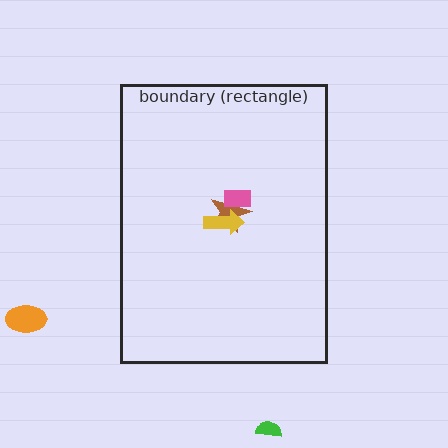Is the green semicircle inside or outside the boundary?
Outside.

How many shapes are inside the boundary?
3 inside, 2 outside.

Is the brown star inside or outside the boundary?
Inside.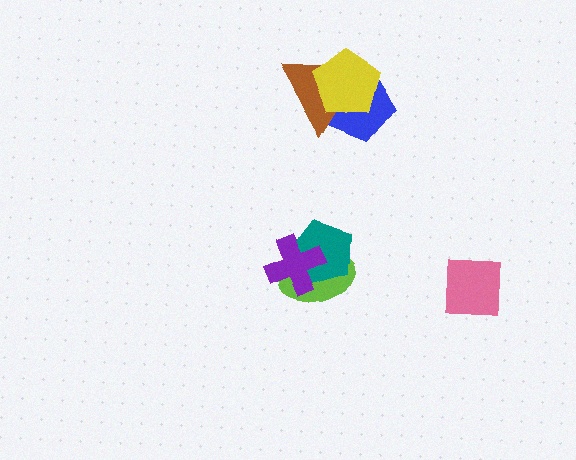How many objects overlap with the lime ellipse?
2 objects overlap with the lime ellipse.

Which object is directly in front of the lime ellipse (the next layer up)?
The teal pentagon is directly in front of the lime ellipse.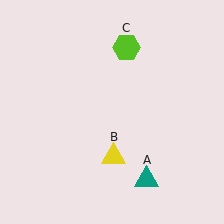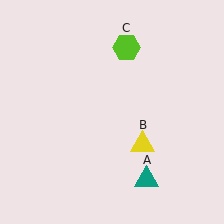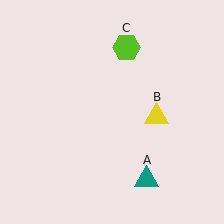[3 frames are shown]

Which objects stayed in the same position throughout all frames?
Teal triangle (object A) and lime hexagon (object C) remained stationary.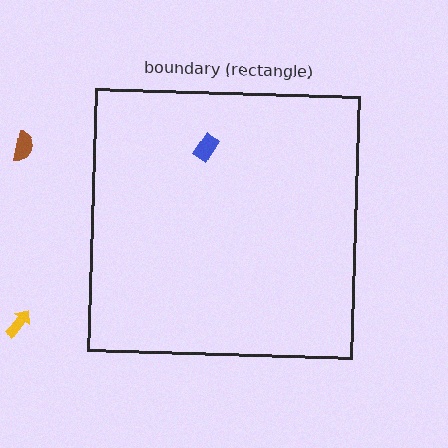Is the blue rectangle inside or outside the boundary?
Inside.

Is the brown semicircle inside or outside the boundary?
Outside.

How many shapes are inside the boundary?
1 inside, 2 outside.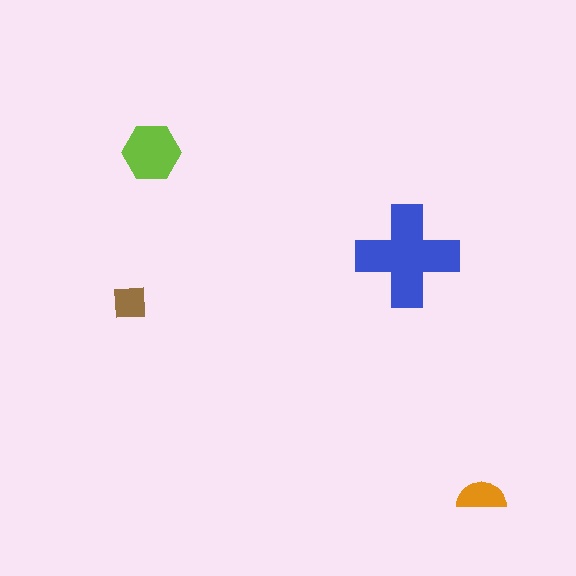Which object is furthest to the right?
The orange semicircle is rightmost.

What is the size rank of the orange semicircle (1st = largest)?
3rd.